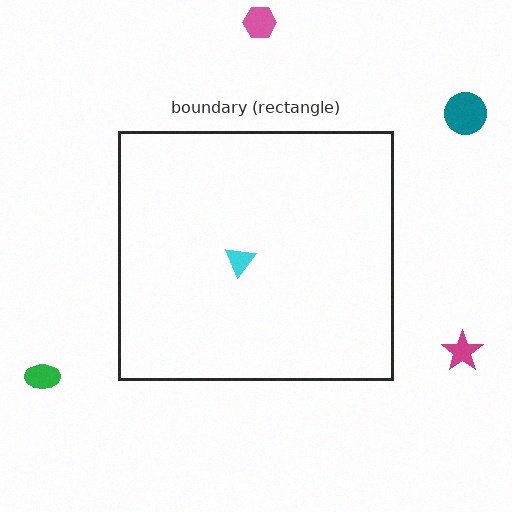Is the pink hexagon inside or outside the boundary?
Outside.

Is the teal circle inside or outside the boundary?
Outside.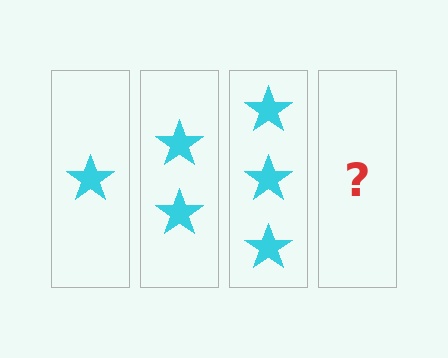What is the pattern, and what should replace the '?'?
The pattern is that each step adds one more star. The '?' should be 4 stars.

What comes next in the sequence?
The next element should be 4 stars.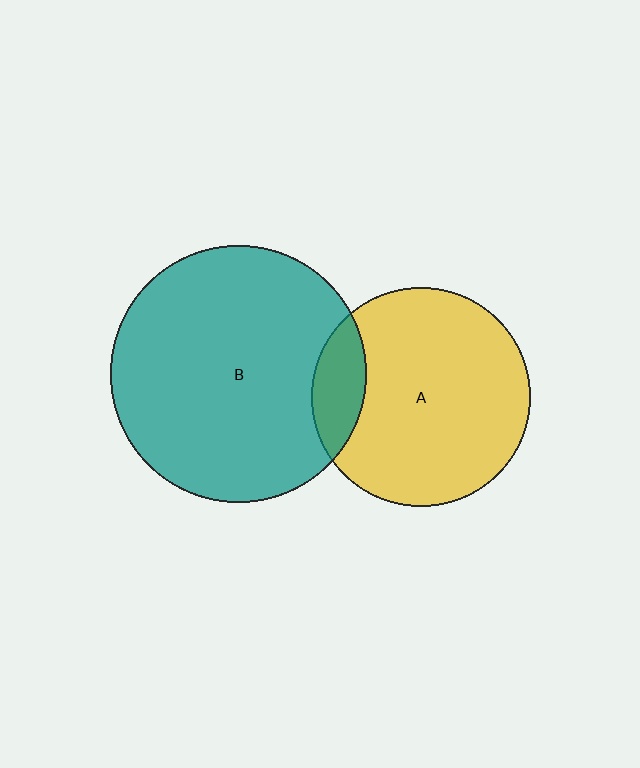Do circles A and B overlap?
Yes.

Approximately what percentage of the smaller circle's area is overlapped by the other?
Approximately 15%.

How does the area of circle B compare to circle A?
Approximately 1.4 times.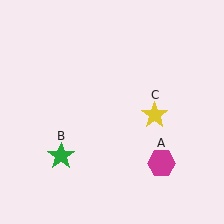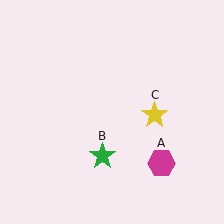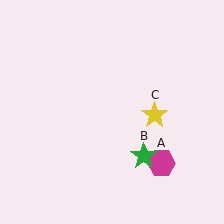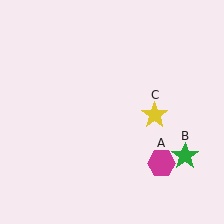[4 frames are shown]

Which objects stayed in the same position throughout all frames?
Magenta hexagon (object A) and yellow star (object C) remained stationary.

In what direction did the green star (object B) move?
The green star (object B) moved right.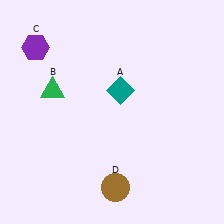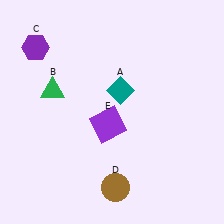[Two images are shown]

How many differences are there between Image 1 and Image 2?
There is 1 difference between the two images.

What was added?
A purple square (E) was added in Image 2.